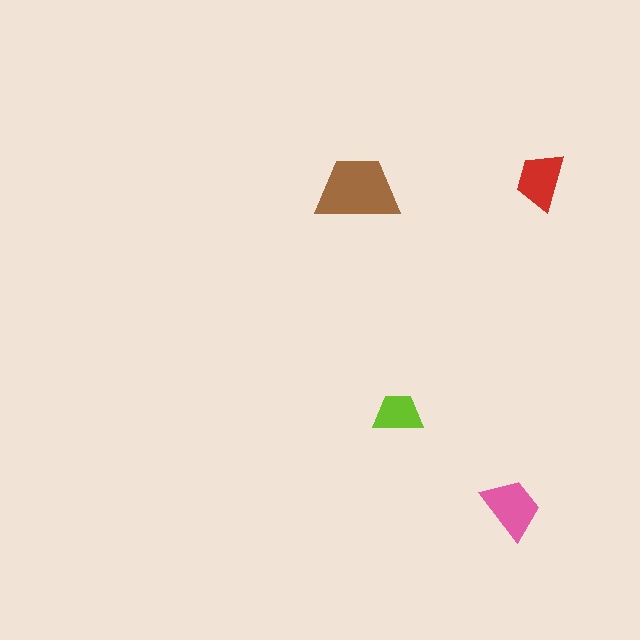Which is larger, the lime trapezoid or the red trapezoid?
The red one.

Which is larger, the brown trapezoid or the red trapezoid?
The brown one.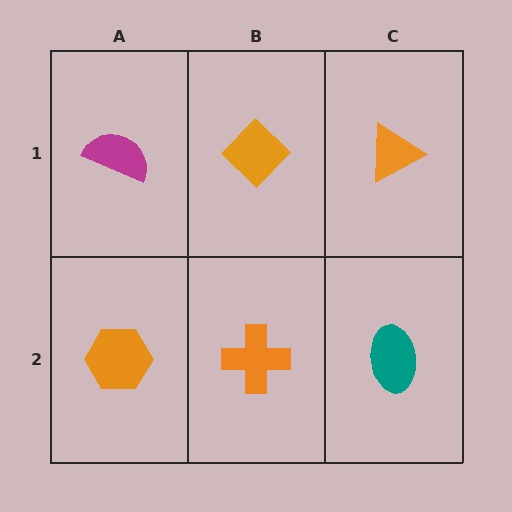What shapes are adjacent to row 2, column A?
A magenta semicircle (row 1, column A), an orange cross (row 2, column B).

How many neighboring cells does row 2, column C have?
2.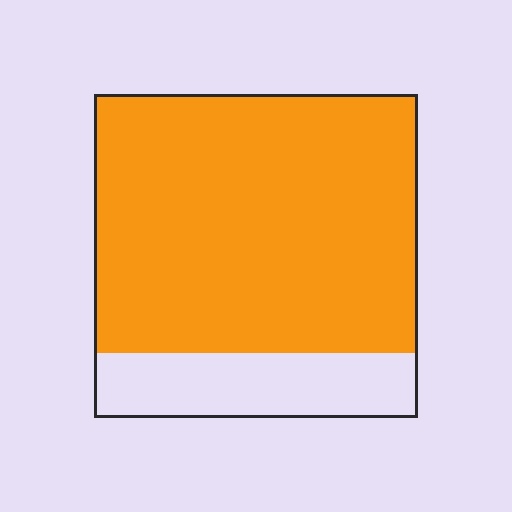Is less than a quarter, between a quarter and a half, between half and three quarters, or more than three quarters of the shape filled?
More than three quarters.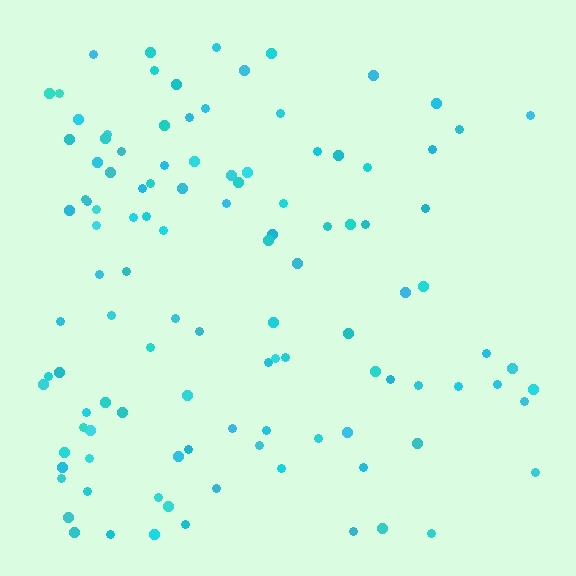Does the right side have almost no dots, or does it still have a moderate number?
Still a moderate number, just noticeably fewer than the left.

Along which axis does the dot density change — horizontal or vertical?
Horizontal.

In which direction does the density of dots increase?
From right to left, with the left side densest.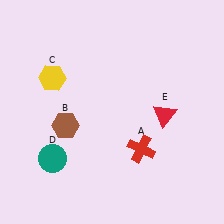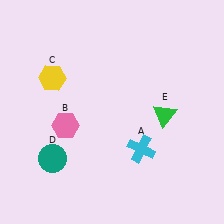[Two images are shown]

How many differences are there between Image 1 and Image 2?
There are 3 differences between the two images.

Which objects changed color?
A changed from red to cyan. B changed from brown to pink. E changed from red to green.